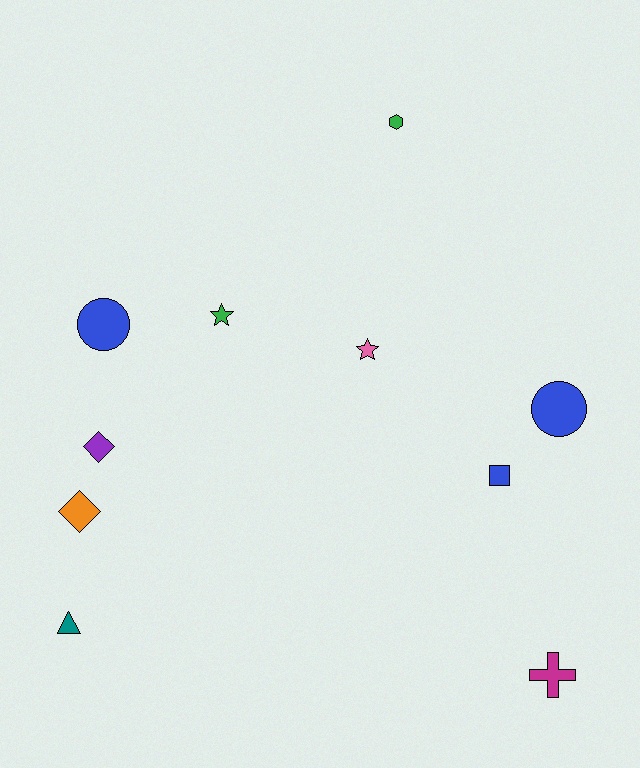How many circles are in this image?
There are 2 circles.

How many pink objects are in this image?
There is 1 pink object.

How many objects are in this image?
There are 10 objects.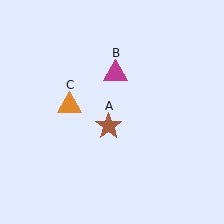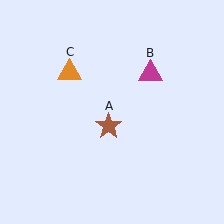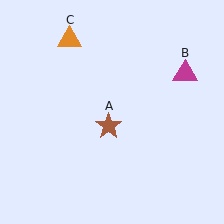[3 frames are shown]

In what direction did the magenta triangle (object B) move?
The magenta triangle (object B) moved right.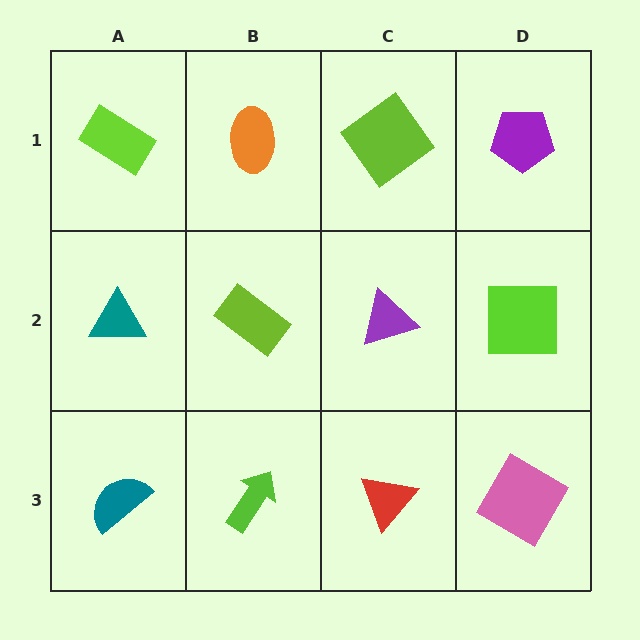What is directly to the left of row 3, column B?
A teal semicircle.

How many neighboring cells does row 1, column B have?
3.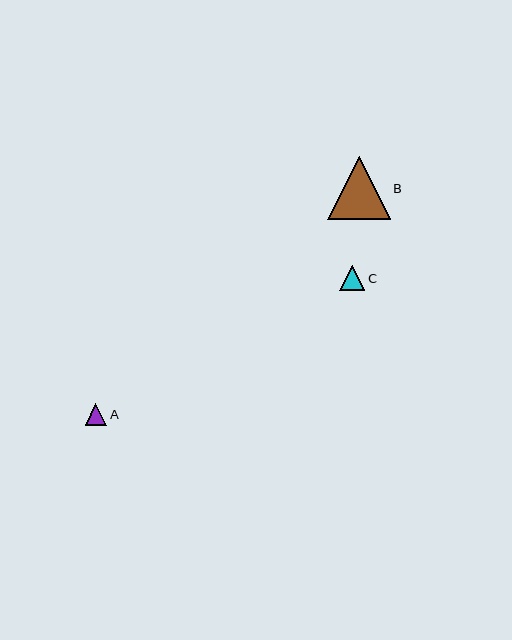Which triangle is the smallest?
Triangle A is the smallest with a size of approximately 21 pixels.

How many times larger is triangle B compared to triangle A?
Triangle B is approximately 2.9 times the size of triangle A.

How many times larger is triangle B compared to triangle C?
Triangle B is approximately 2.5 times the size of triangle C.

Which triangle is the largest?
Triangle B is the largest with a size of approximately 62 pixels.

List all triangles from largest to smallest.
From largest to smallest: B, C, A.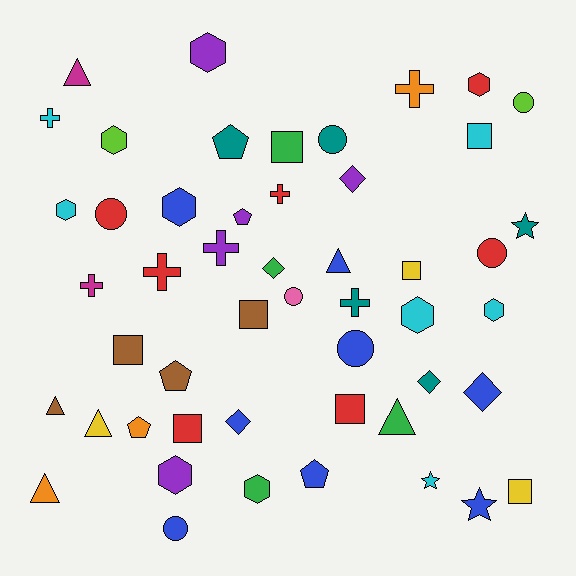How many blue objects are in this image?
There are 8 blue objects.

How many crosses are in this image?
There are 7 crosses.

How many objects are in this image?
There are 50 objects.